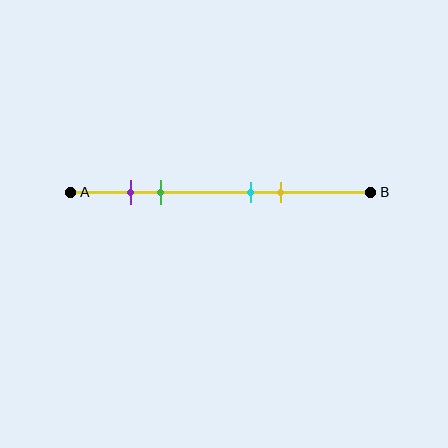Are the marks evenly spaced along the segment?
No, the marks are not evenly spaced.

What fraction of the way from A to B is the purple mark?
The purple mark is approximately 20% (0.2) of the way from A to B.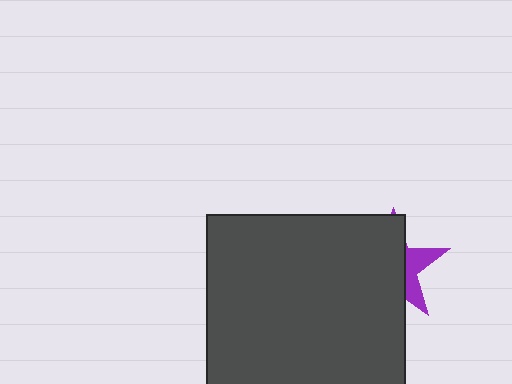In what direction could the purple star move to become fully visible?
The purple star could move right. That would shift it out from behind the dark gray square entirely.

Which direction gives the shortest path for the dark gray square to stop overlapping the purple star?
Moving left gives the shortest separation.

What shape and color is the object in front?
The object in front is a dark gray square.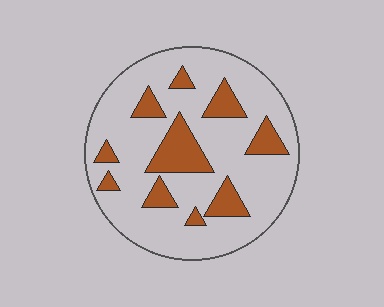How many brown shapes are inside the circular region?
10.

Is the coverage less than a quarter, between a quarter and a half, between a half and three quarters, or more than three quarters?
Less than a quarter.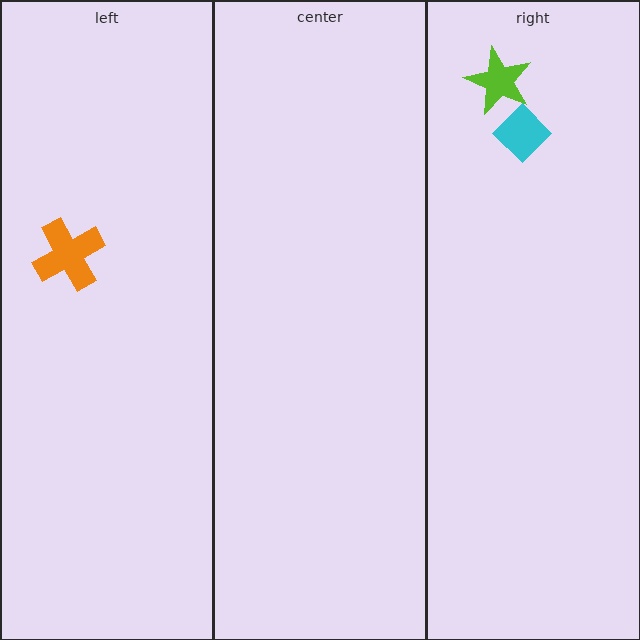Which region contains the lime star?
The right region.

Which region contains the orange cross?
The left region.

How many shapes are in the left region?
1.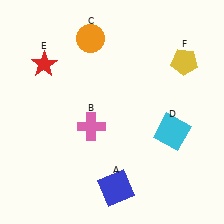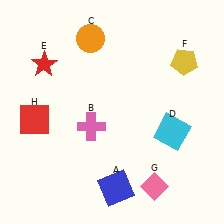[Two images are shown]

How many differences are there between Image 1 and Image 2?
There are 2 differences between the two images.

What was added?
A pink diamond (G), a red square (H) were added in Image 2.